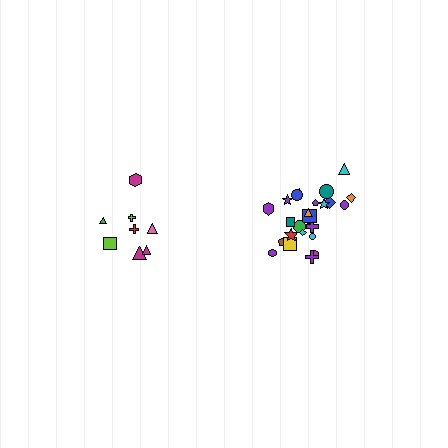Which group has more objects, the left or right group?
The right group.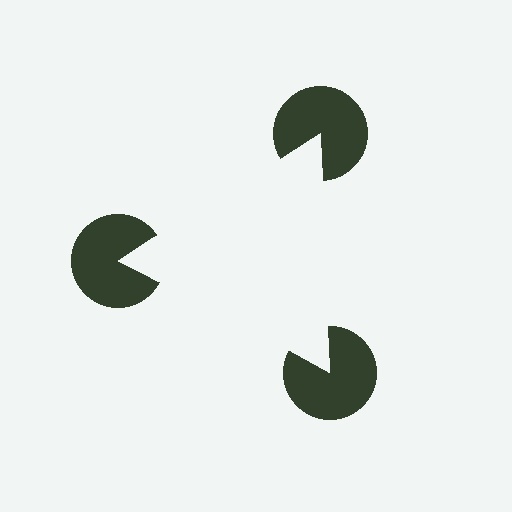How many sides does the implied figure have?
3 sides.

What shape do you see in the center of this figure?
An illusory triangle — its edges are inferred from the aligned wedge cuts in the pac-man discs, not physically drawn.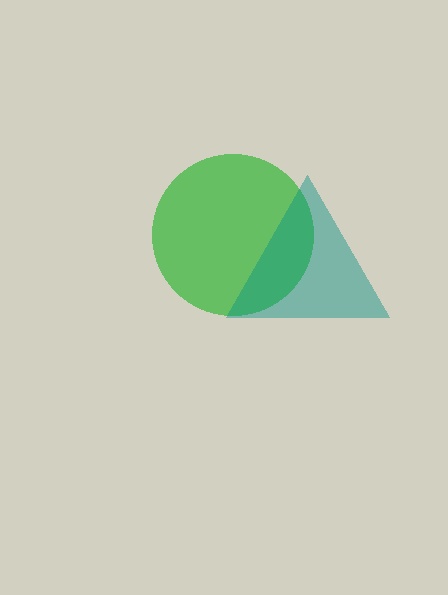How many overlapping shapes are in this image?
There are 2 overlapping shapes in the image.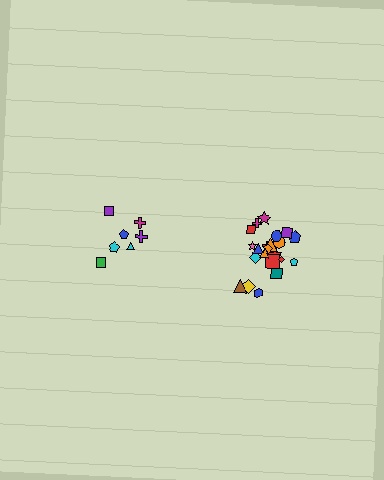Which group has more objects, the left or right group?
The right group.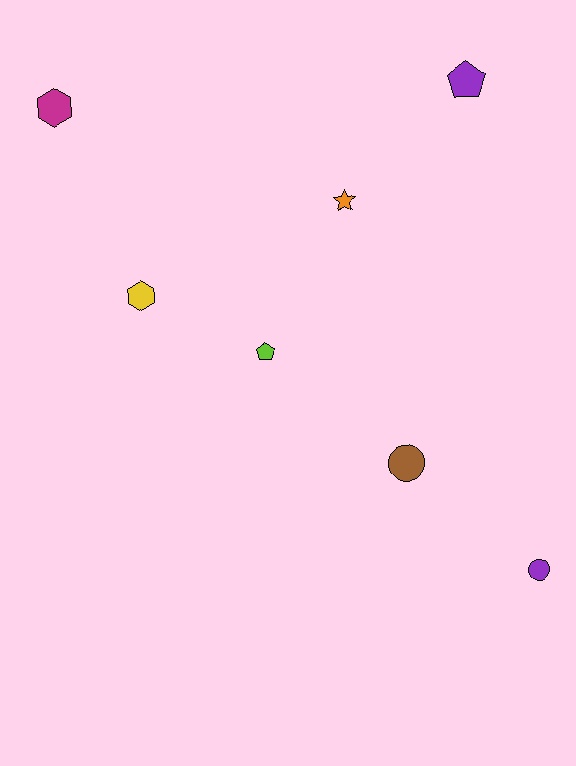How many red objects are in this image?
There are no red objects.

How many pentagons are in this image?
There are 2 pentagons.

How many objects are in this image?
There are 7 objects.